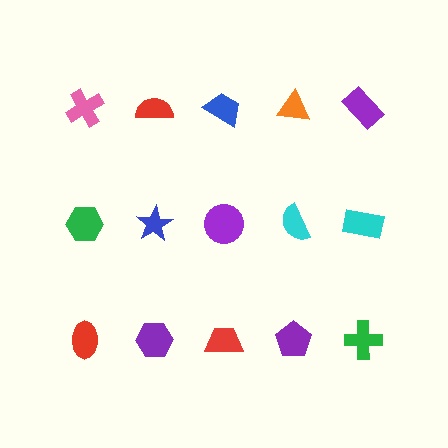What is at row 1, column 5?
A purple rectangle.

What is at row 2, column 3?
A purple circle.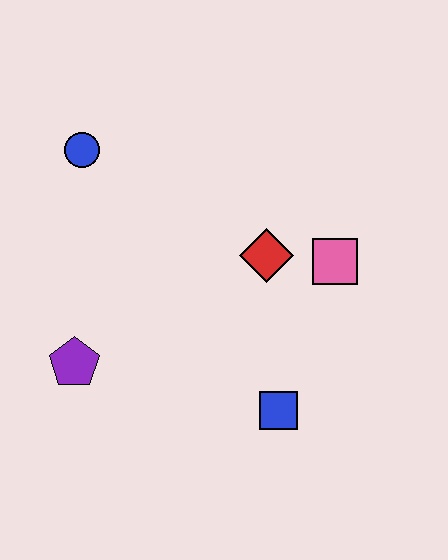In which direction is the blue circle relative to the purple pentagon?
The blue circle is above the purple pentagon.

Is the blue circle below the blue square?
No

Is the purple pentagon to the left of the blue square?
Yes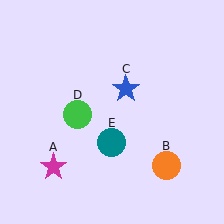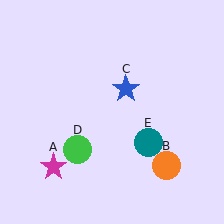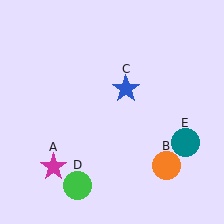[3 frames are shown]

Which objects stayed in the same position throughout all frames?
Magenta star (object A) and orange circle (object B) and blue star (object C) remained stationary.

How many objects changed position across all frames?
2 objects changed position: green circle (object D), teal circle (object E).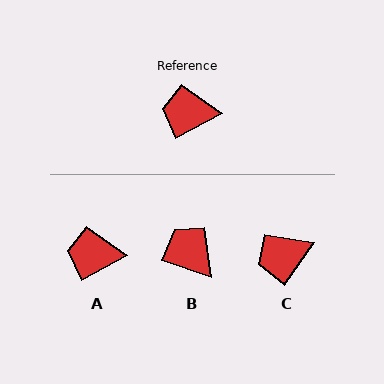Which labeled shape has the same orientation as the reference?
A.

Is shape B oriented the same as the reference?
No, it is off by about 46 degrees.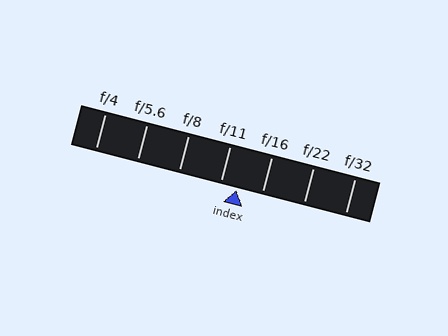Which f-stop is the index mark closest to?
The index mark is closest to f/11.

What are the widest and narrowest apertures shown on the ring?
The widest aperture shown is f/4 and the narrowest is f/32.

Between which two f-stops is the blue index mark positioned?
The index mark is between f/11 and f/16.